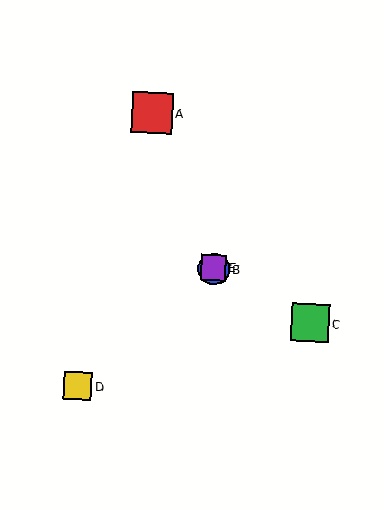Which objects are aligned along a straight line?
Objects A, B, E are aligned along a straight line.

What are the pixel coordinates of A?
Object A is at (152, 112).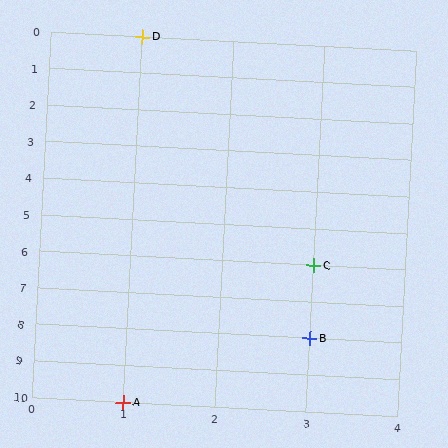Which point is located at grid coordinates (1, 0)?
Point D is at (1, 0).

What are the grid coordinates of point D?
Point D is at grid coordinates (1, 0).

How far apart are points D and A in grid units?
Points D and A are 10 rows apart.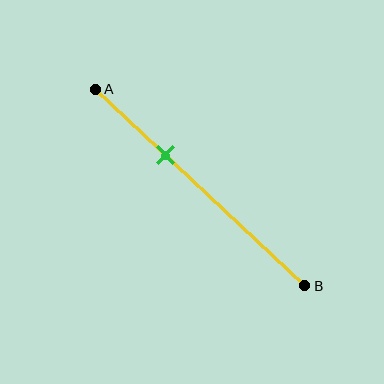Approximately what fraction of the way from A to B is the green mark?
The green mark is approximately 35% of the way from A to B.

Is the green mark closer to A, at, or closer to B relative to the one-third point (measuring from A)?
The green mark is approximately at the one-third point of segment AB.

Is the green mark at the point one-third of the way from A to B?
Yes, the mark is approximately at the one-third point.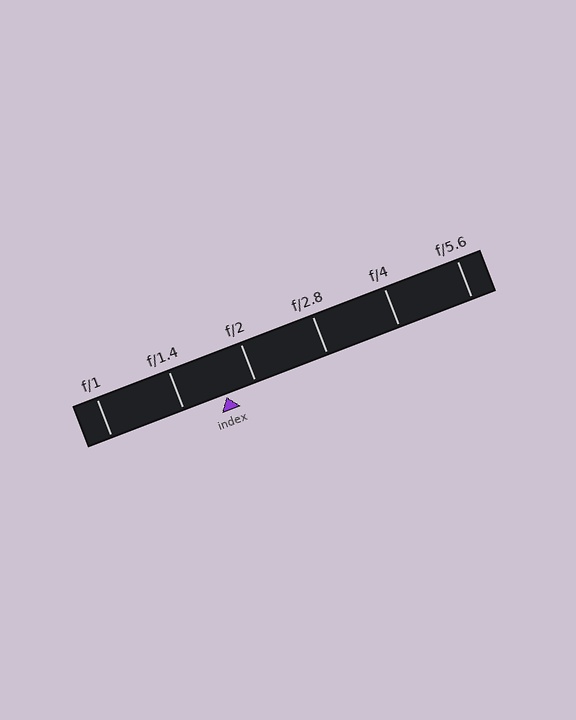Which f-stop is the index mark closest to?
The index mark is closest to f/2.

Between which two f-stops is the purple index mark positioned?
The index mark is between f/1.4 and f/2.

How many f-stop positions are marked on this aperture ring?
There are 6 f-stop positions marked.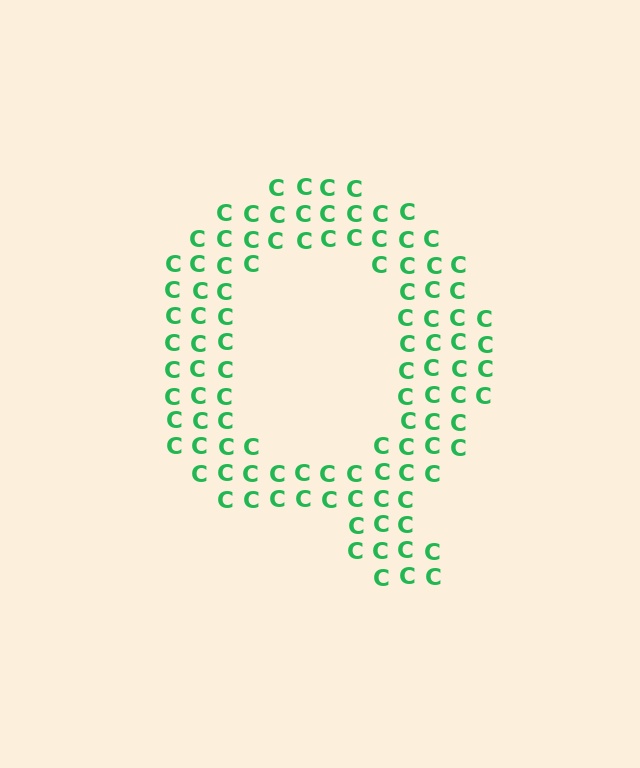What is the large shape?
The large shape is the letter Q.